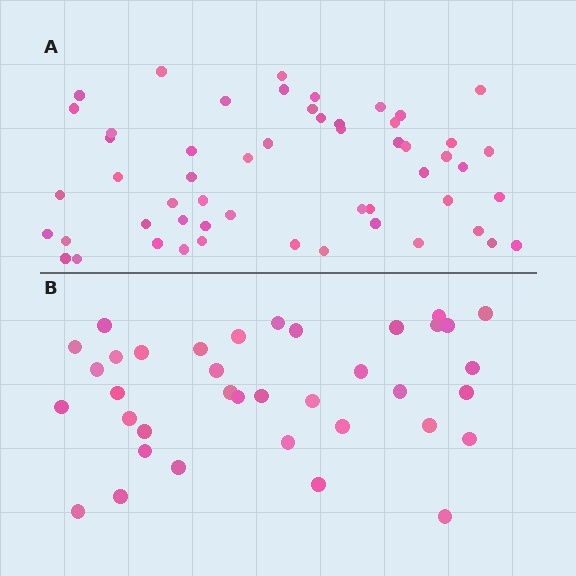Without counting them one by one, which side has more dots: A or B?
Region A (the top region) has more dots.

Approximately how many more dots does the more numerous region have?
Region A has approximately 15 more dots than region B.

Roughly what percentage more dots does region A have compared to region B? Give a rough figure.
About 45% more.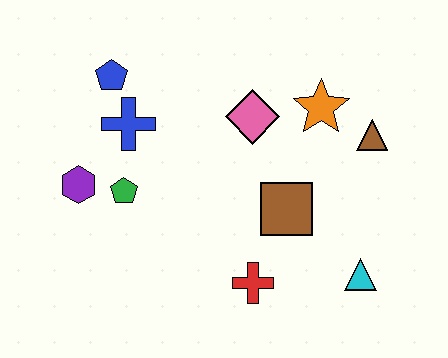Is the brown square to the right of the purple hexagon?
Yes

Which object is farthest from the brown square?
The blue pentagon is farthest from the brown square.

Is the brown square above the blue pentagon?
No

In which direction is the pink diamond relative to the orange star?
The pink diamond is to the left of the orange star.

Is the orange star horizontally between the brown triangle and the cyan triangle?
No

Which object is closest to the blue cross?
The blue pentagon is closest to the blue cross.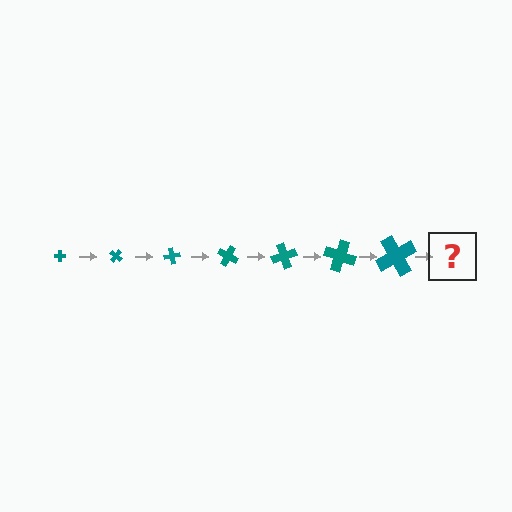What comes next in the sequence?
The next element should be a cross, larger than the previous one and rotated 280 degrees from the start.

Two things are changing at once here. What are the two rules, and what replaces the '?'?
The two rules are that the cross grows larger each step and it rotates 40 degrees each step. The '?' should be a cross, larger than the previous one and rotated 280 degrees from the start.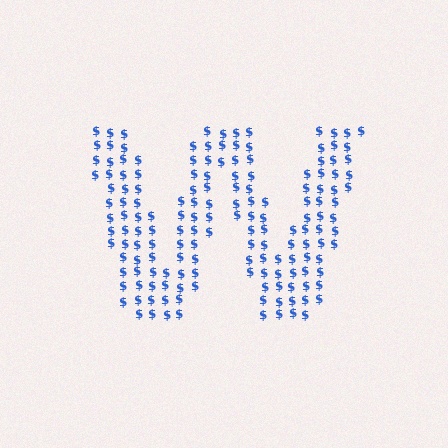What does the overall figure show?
The overall figure shows the letter W.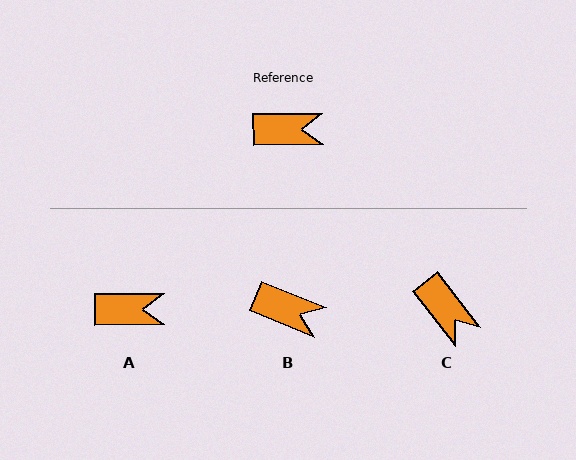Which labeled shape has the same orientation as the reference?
A.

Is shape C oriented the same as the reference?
No, it is off by about 53 degrees.